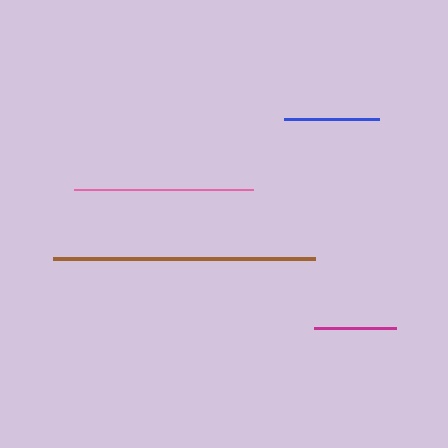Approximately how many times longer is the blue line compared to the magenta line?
The blue line is approximately 1.2 times the length of the magenta line.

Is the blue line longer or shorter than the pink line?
The pink line is longer than the blue line.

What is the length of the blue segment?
The blue segment is approximately 94 pixels long.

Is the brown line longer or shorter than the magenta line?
The brown line is longer than the magenta line.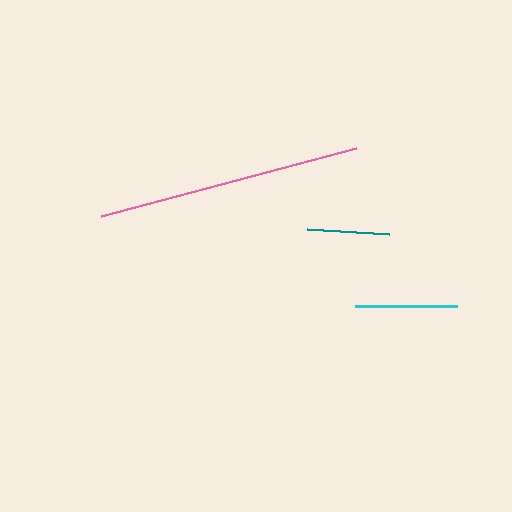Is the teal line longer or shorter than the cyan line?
The cyan line is longer than the teal line.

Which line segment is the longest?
The pink line is the longest at approximately 265 pixels.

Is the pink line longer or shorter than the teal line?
The pink line is longer than the teal line.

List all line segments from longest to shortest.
From longest to shortest: pink, cyan, teal.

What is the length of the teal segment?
The teal segment is approximately 81 pixels long.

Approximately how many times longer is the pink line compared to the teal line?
The pink line is approximately 3.3 times the length of the teal line.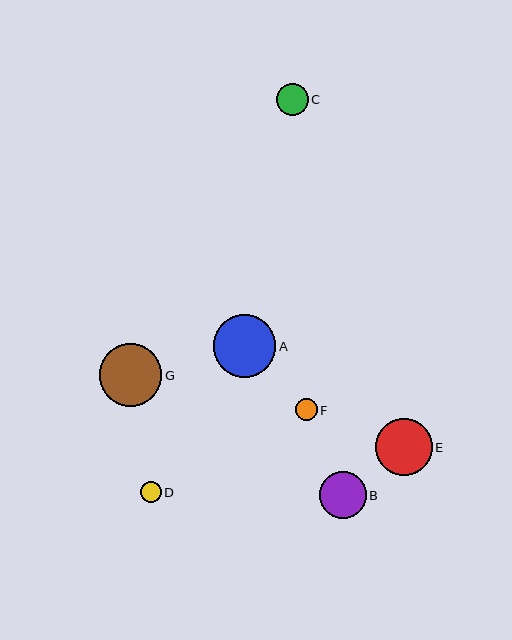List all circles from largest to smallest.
From largest to smallest: A, G, E, B, C, F, D.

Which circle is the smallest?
Circle D is the smallest with a size of approximately 20 pixels.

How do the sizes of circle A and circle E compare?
Circle A and circle E are approximately the same size.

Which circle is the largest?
Circle A is the largest with a size of approximately 62 pixels.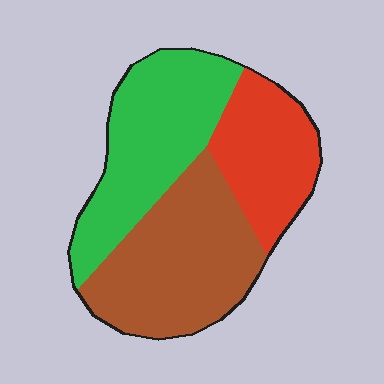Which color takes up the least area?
Red, at roughly 25%.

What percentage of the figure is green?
Green takes up between a third and a half of the figure.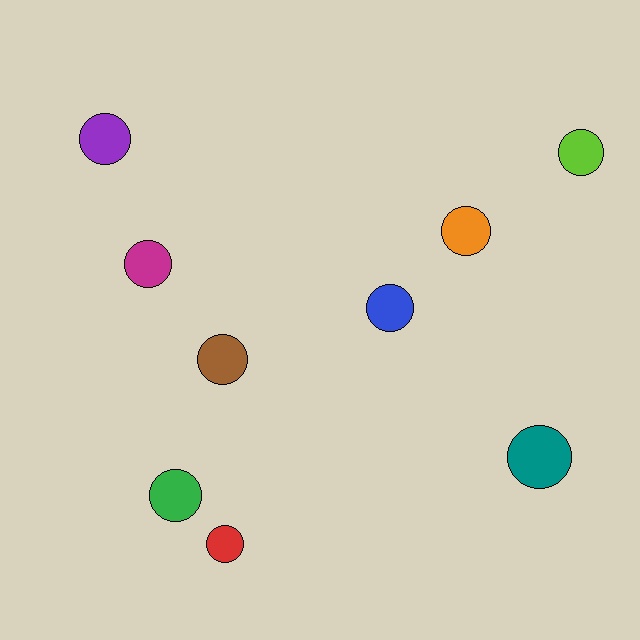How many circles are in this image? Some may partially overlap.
There are 9 circles.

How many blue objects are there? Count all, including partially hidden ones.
There is 1 blue object.